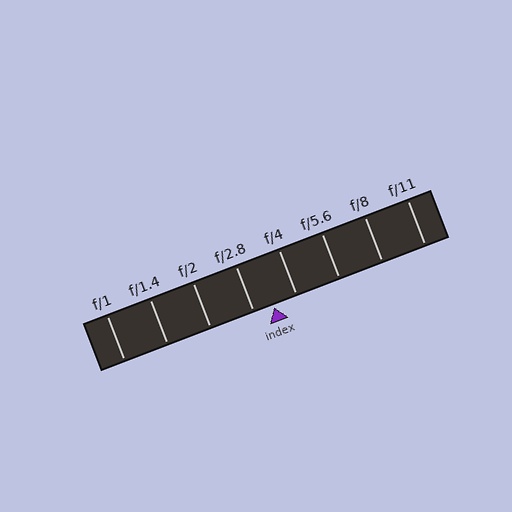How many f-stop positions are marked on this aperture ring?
There are 8 f-stop positions marked.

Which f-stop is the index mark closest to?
The index mark is closest to f/2.8.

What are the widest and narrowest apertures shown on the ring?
The widest aperture shown is f/1 and the narrowest is f/11.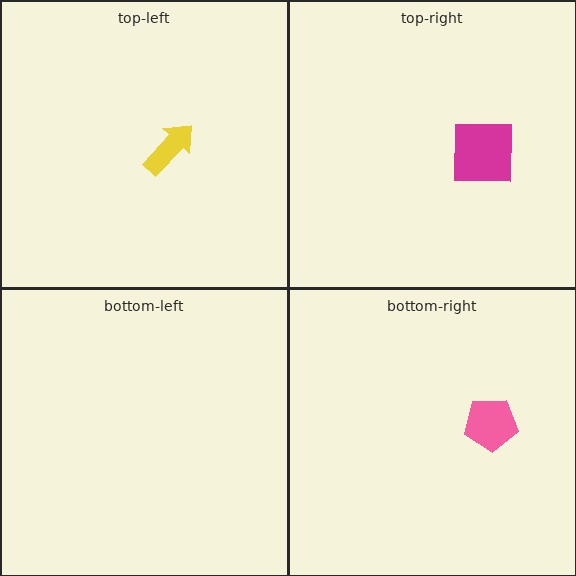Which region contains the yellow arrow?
The top-left region.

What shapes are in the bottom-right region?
The pink pentagon.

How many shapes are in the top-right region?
1.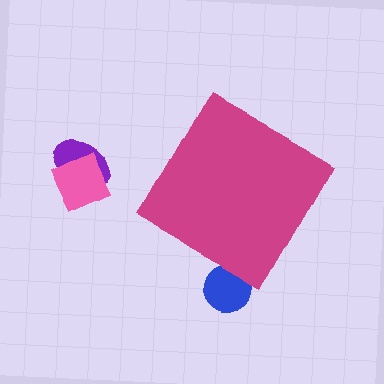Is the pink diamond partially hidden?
No, the pink diamond is fully visible.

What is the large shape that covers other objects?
A magenta diamond.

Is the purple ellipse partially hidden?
No, the purple ellipse is fully visible.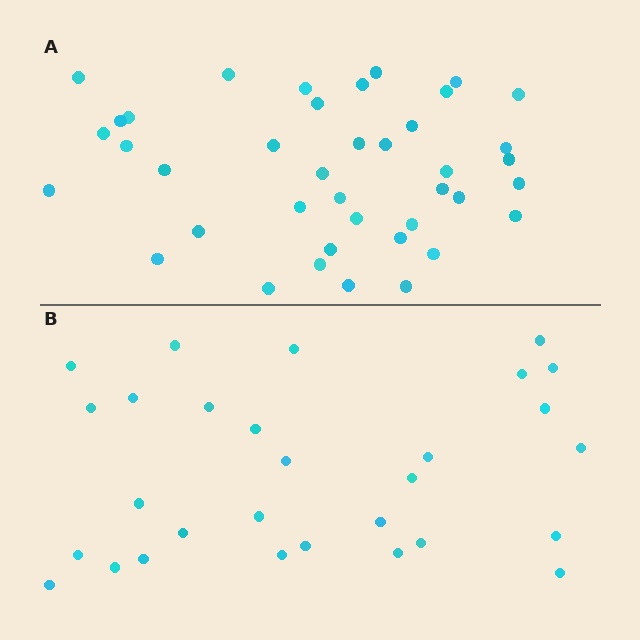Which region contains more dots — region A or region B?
Region A (the top region) has more dots.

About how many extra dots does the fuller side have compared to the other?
Region A has roughly 12 or so more dots than region B.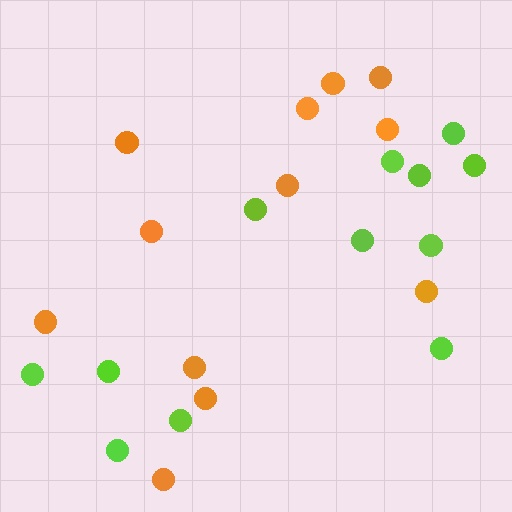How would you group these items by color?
There are 2 groups: one group of orange circles (12) and one group of lime circles (12).